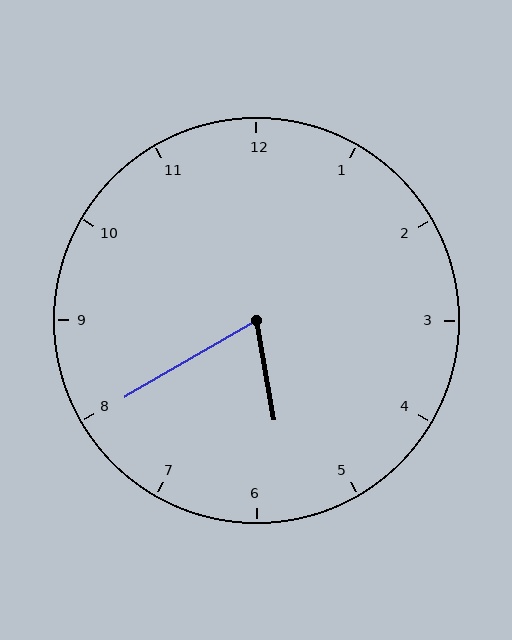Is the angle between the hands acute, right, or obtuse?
It is acute.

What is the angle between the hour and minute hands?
Approximately 70 degrees.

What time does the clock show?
5:40.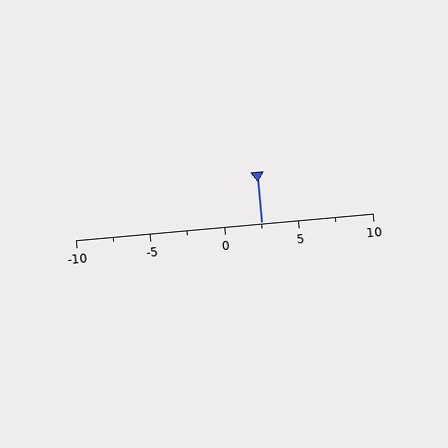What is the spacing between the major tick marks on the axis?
The major ticks are spaced 5 apart.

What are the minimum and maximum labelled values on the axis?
The axis runs from -10 to 10.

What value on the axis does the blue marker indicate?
The marker indicates approximately 2.5.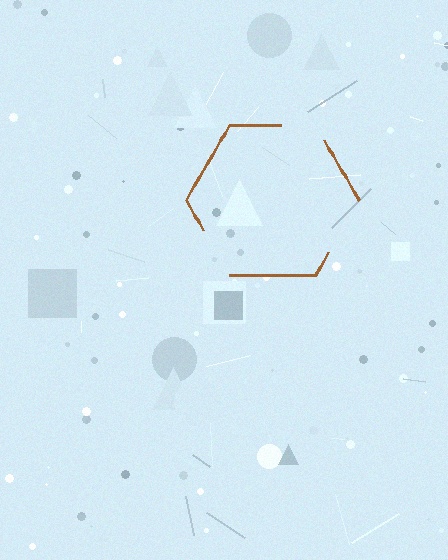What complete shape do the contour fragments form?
The contour fragments form a hexagon.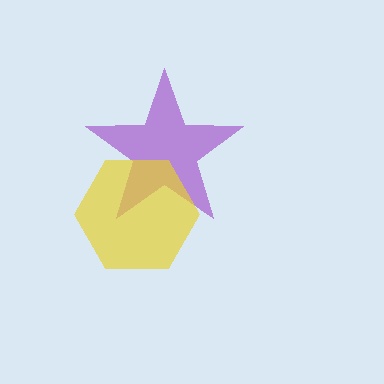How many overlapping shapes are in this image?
There are 2 overlapping shapes in the image.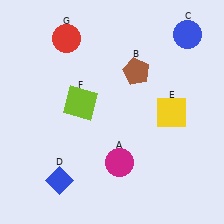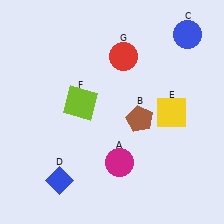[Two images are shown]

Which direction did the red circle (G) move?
The red circle (G) moved right.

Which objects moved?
The objects that moved are: the brown pentagon (B), the red circle (G).